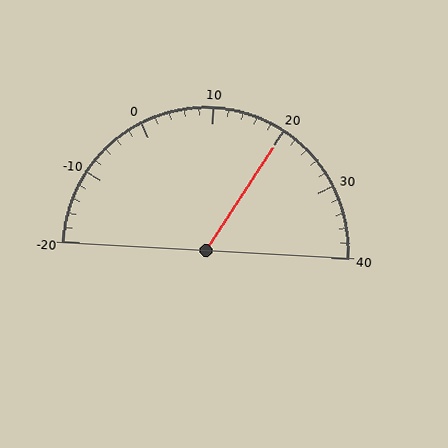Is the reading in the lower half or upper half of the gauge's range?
The reading is in the upper half of the range (-20 to 40).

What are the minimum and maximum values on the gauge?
The gauge ranges from -20 to 40.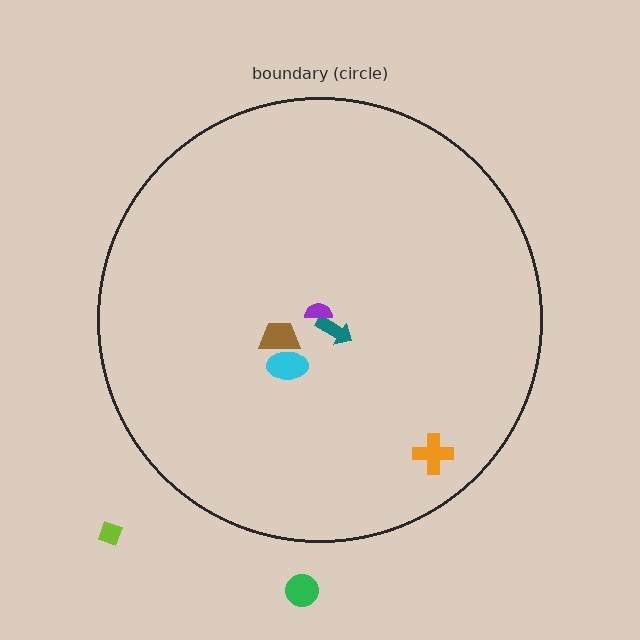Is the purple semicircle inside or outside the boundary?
Inside.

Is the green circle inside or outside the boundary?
Outside.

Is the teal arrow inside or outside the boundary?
Inside.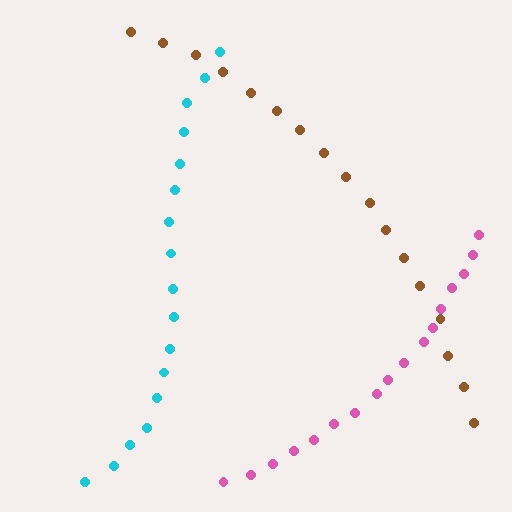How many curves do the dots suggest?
There are 3 distinct paths.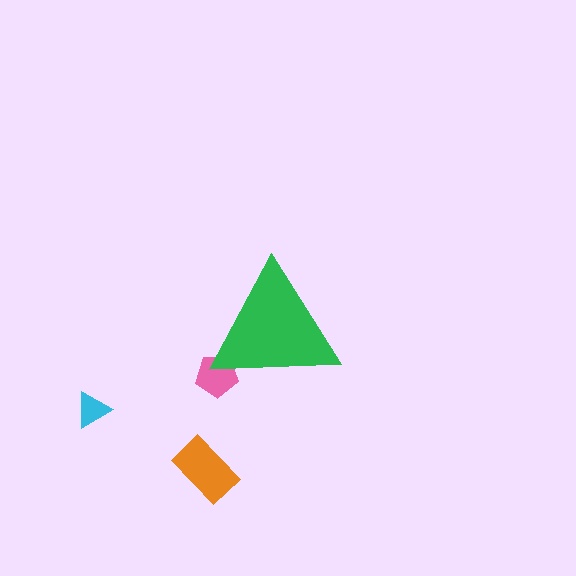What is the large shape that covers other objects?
A green triangle.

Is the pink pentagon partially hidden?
Yes, the pink pentagon is partially hidden behind the green triangle.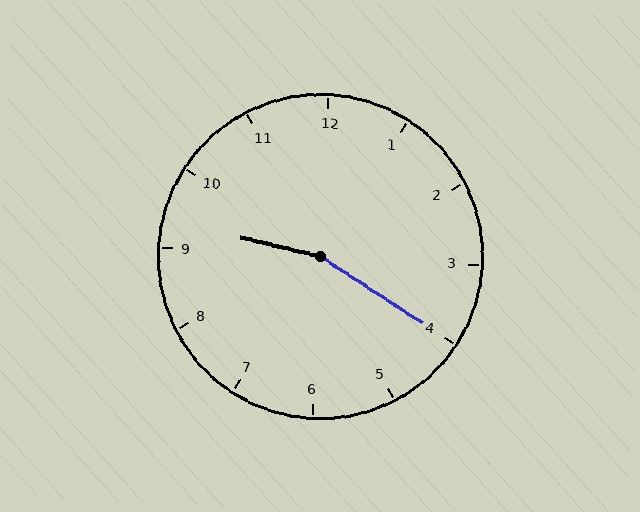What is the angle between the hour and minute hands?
Approximately 160 degrees.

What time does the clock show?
9:20.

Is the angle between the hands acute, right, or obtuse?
It is obtuse.